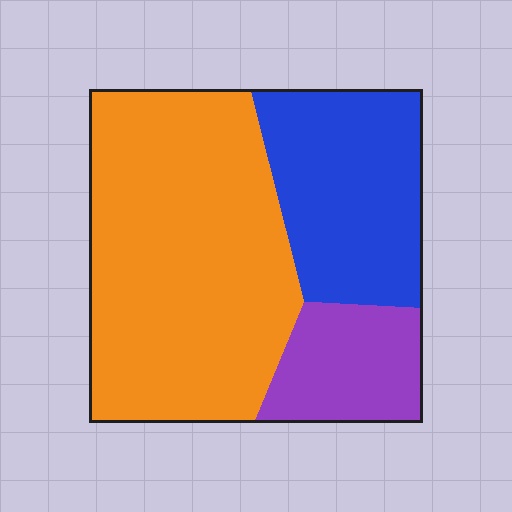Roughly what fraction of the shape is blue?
Blue covers about 30% of the shape.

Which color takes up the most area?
Orange, at roughly 55%.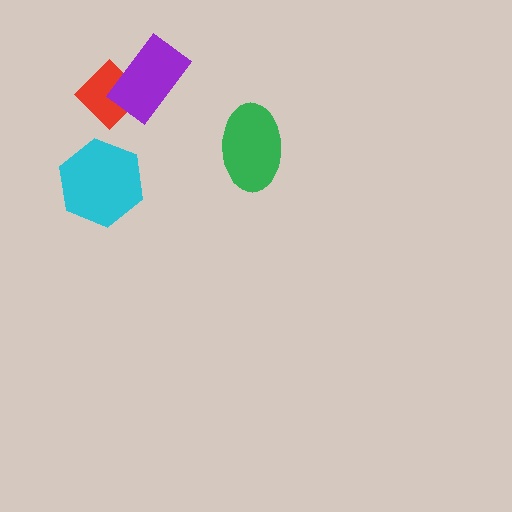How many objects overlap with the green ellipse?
0 objects overlap with the green ellipse.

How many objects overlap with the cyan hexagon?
0 objects overlap with the cyan hexagon.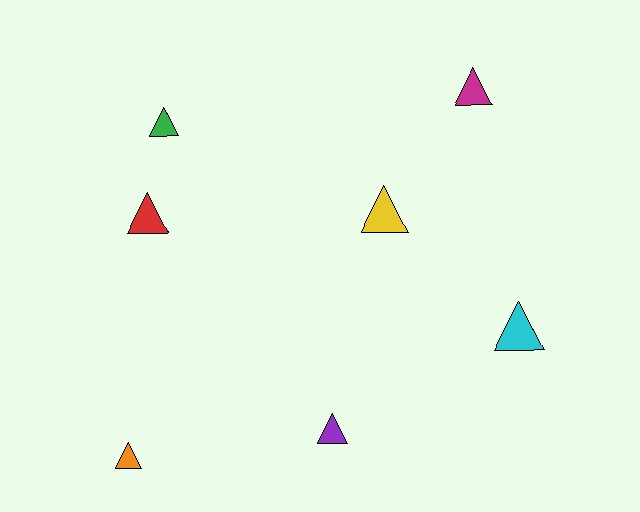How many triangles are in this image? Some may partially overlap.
There are 7 triangles.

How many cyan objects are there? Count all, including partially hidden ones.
There is 1 cyan object.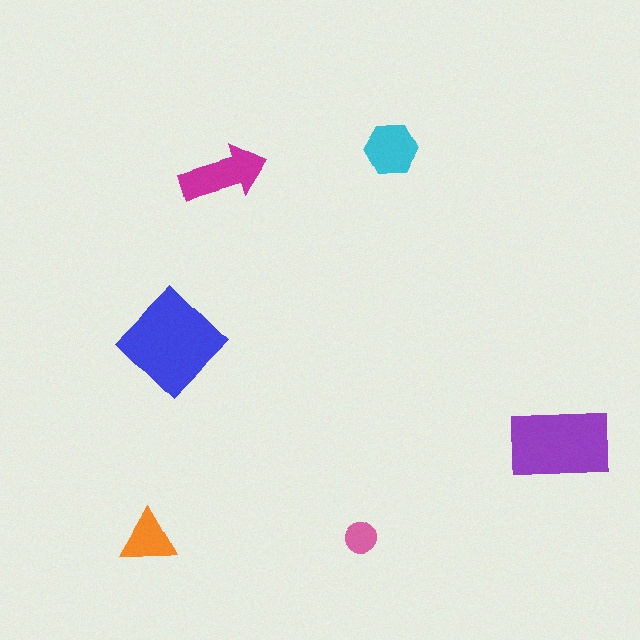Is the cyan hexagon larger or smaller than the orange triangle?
Larger.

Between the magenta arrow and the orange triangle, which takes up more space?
The magenta arrow.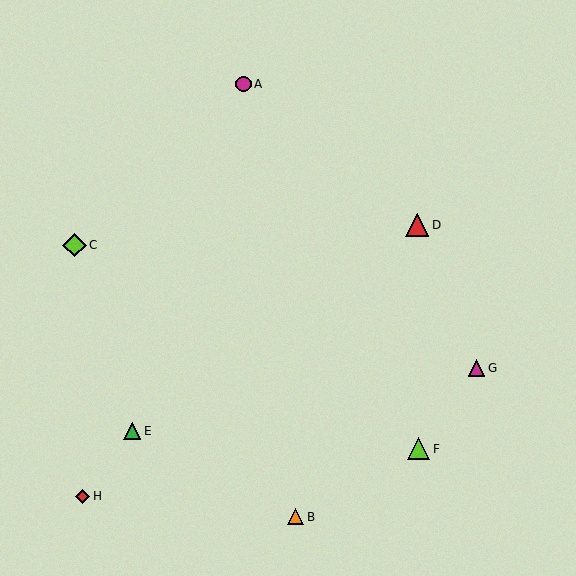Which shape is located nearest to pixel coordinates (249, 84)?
The magenta circle (labeled A) at (243, 84) is nearest to that location.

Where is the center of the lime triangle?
The center of the lime triangle is at (418, 449).